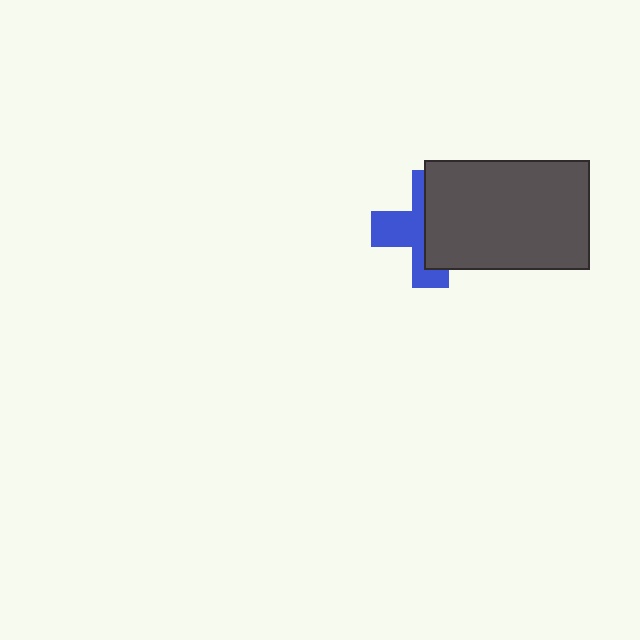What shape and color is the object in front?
The object in front is a dark gray rectangle.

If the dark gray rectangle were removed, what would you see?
You would see the complete blue cross.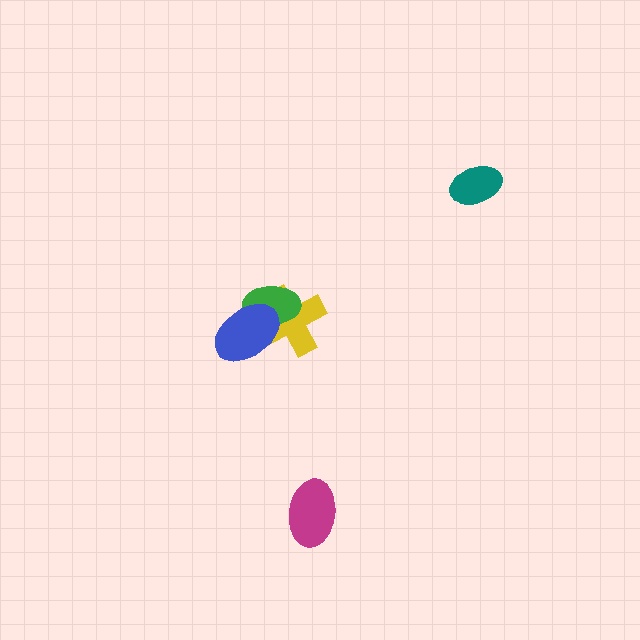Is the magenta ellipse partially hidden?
No, no other shape covers it.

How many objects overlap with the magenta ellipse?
0 objects overlap with the magenta ellipse.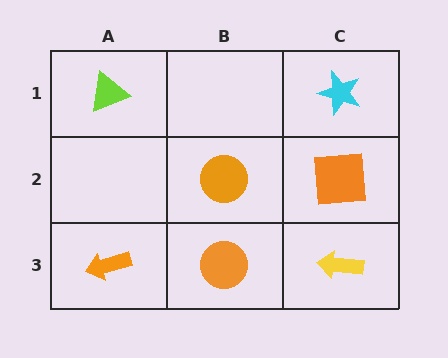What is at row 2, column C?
An orange square.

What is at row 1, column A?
A lime triangle.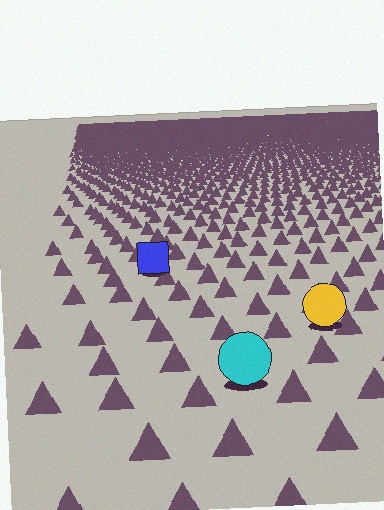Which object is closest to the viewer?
The cyan circle is closest. The texture marks near it are larger and more spread out.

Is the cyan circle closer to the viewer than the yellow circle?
Yes. The cyan circle is closer — you can tell from the texture gradient: the ground texture is coarser near it.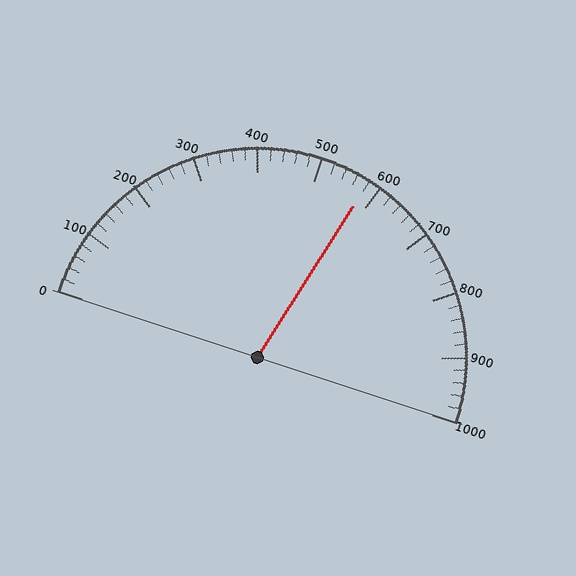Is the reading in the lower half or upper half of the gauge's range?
The reading is in the upper half of the range (0 to 1000).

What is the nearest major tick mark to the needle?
The nearest major tick mark is 600.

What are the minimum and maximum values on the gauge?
The gauge ranges from 0 to 1000.